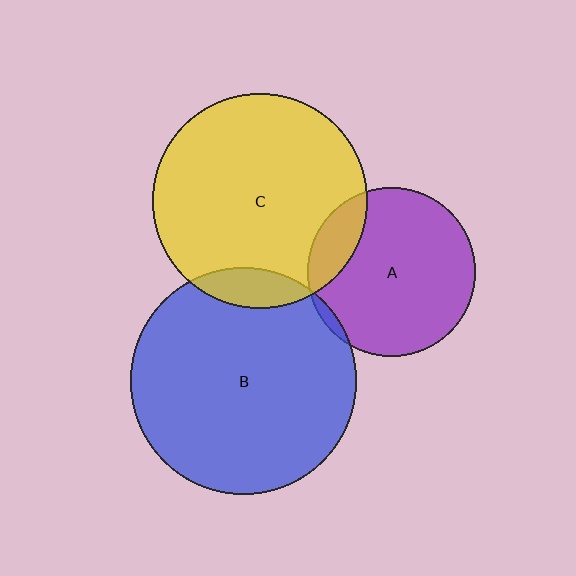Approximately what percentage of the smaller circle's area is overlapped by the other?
Approximately 10%.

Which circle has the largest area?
Circle B (blue).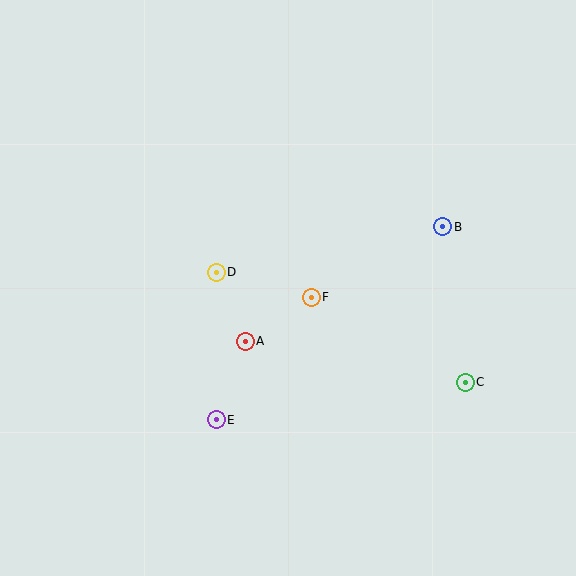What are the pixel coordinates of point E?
Point E is at (216, 420).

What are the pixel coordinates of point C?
Point C is at (465, 382).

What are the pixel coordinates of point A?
Point A is at (245, 341).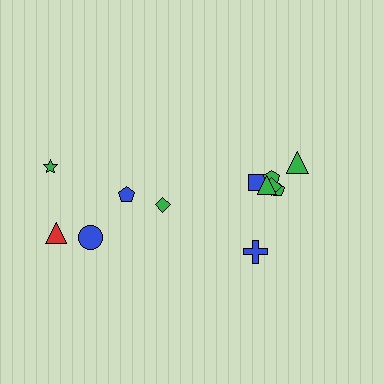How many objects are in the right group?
There are 7 objects.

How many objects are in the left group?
There are 5 objects.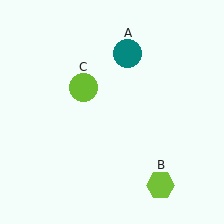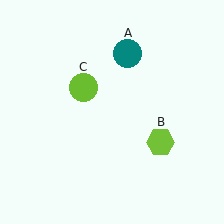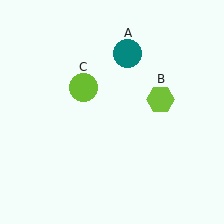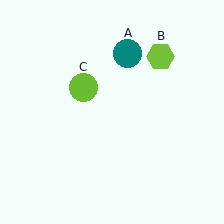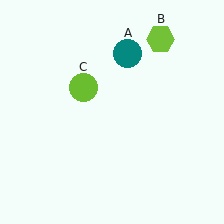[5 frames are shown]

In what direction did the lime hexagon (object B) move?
The lime hexagon (object B) moved up.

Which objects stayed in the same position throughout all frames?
Teal circle (object A) and lime circle (object C) remained stationary.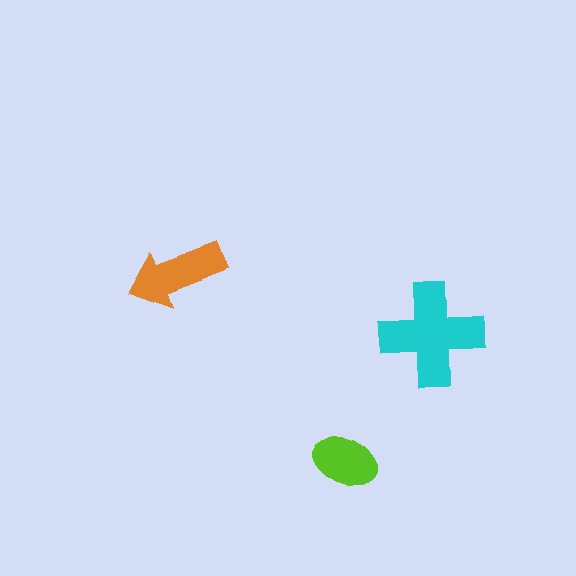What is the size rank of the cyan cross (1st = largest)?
1st.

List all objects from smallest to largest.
The lime ellipse, the orange arrow, the cyan cross.